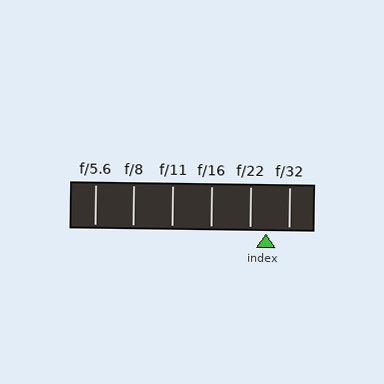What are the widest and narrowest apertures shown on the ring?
The widest aperture shown is f/5.6 and the narrowest is f/32.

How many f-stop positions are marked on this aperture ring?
There are 6 f-stop positions marked.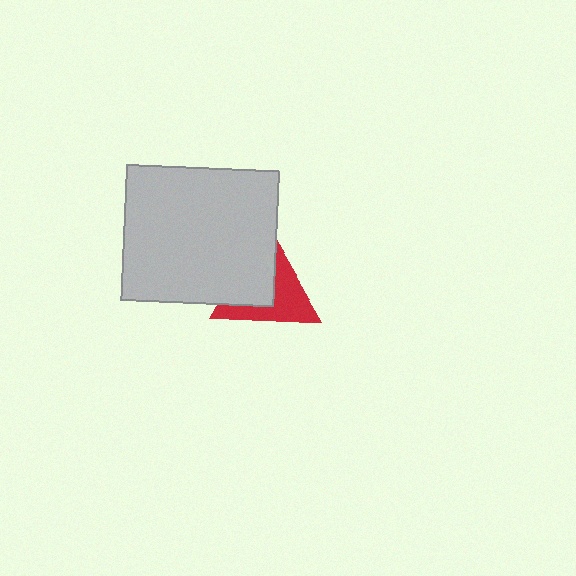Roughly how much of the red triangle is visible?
About half of it is visible (roughly 51%).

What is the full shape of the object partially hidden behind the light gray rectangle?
The partially hidden object is a red triangle.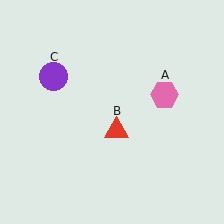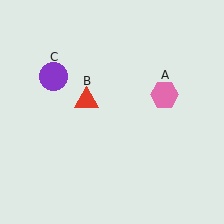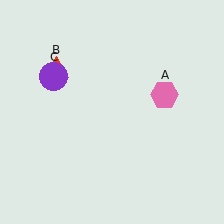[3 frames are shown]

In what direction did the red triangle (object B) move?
The red triangle (object B) moved up and to the left.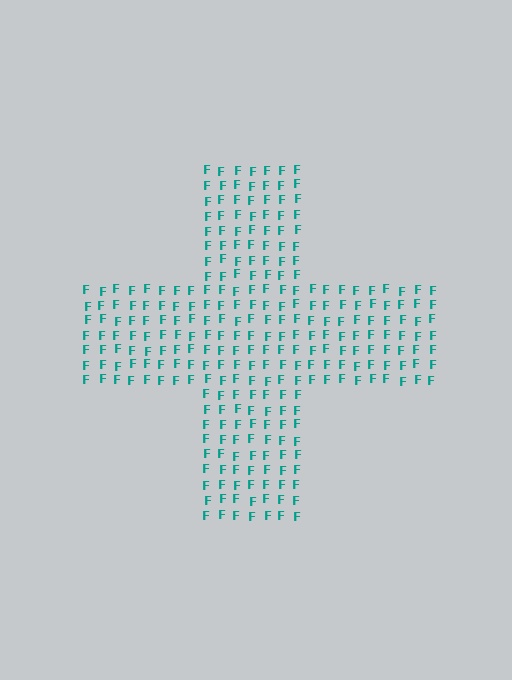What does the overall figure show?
The overall figure shows a cross.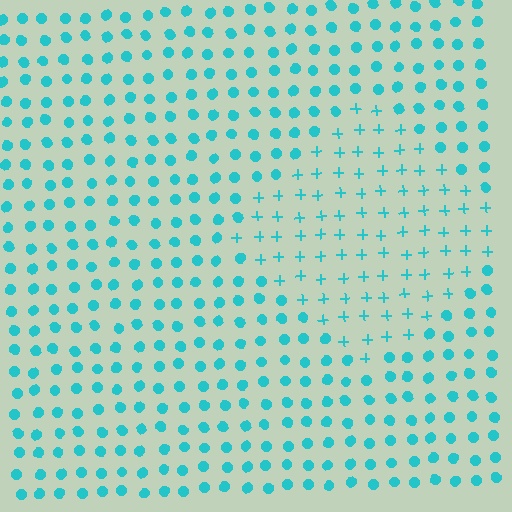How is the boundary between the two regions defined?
The boundary is defined by a change in element shape: plus signs inside vs. circles outside. All elements share the same color and spacing.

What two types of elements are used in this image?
The image uses plus signs inside the diamond region and circles outside it.